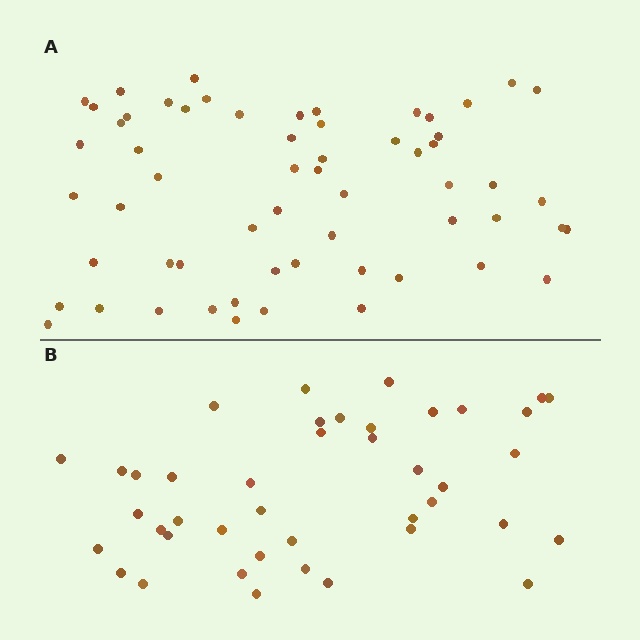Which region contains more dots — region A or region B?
Region A (the top region) has more dots.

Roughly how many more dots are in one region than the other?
Region A has approximately 20 more dots than region B.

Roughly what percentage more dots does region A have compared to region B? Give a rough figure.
About 45% more.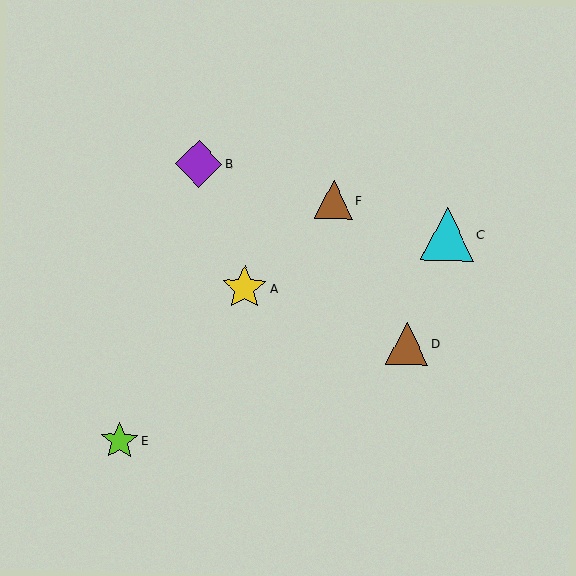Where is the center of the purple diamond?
The center of the purple diamond is at (199, 164).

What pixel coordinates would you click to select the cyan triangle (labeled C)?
Click at (447, 234) to select the cyan triangle C.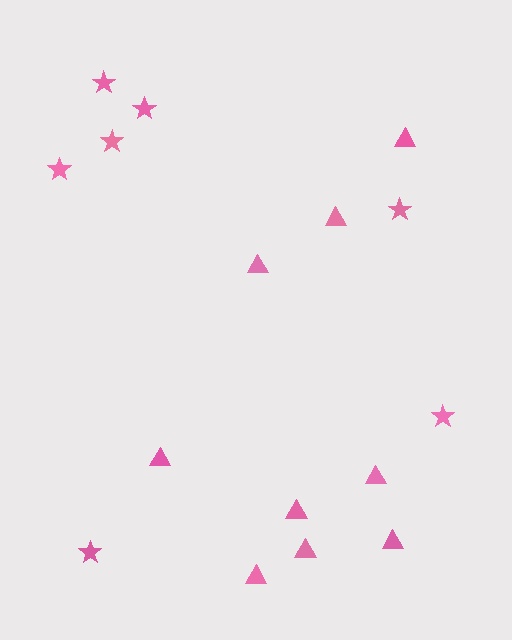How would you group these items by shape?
There are 2 groups: one group of stars (7) and one group of triangles (9).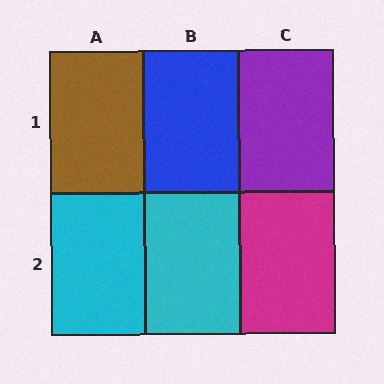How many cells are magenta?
1 cell is magenta.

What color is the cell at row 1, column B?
Blue.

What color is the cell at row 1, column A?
Brown.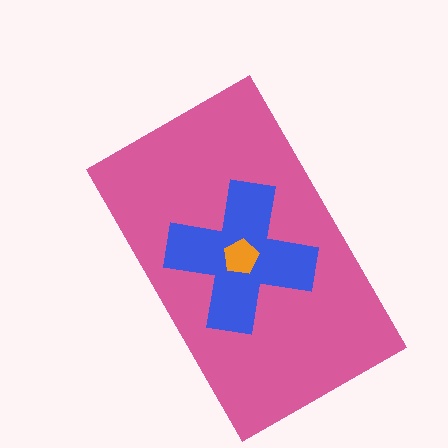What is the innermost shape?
The orange pentagon.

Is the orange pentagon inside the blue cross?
Yes.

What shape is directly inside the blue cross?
The orange pentagon.